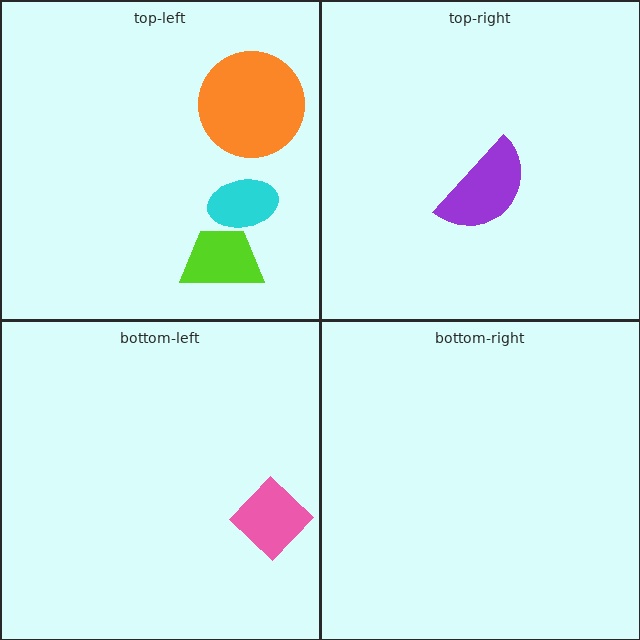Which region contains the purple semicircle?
The top-right region.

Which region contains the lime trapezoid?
The top-left region.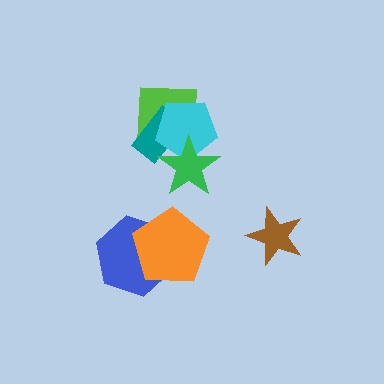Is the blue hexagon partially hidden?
Yes, it is partially covered by another shape.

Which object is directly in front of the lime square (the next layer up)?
The teal rectangle is directly in front of the lime square.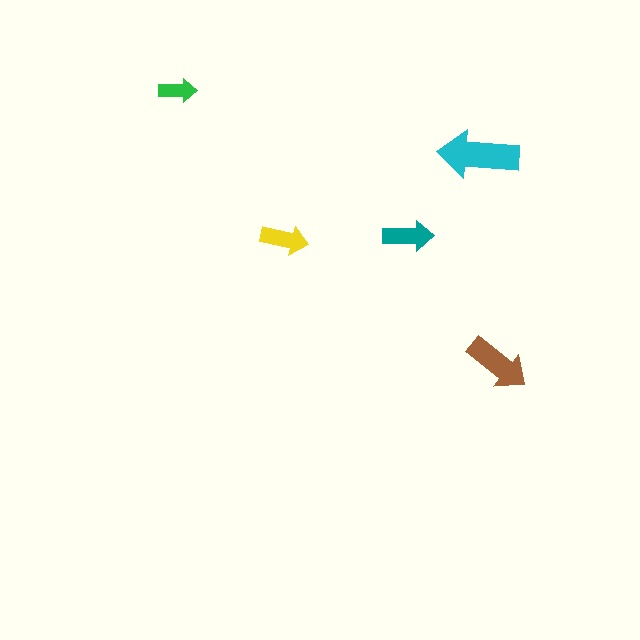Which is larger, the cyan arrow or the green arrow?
The cyan one.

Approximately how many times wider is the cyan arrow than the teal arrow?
About 1.5 times wider.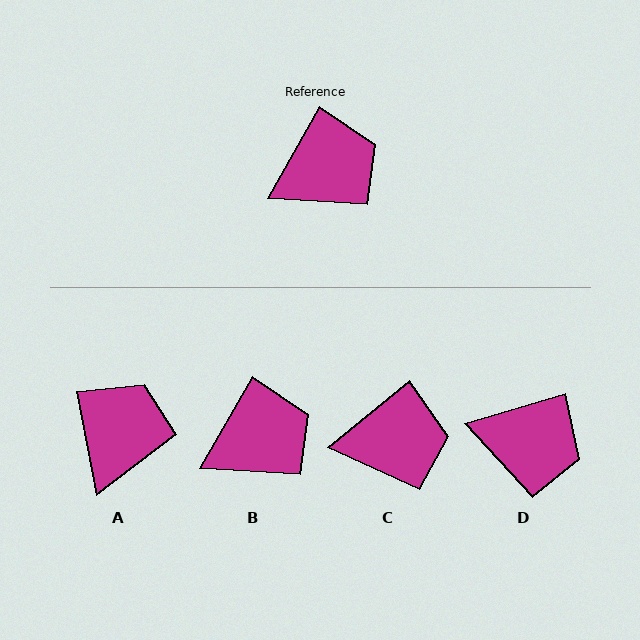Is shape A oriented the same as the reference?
No, it is off by about 40 degrees.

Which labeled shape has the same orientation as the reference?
B.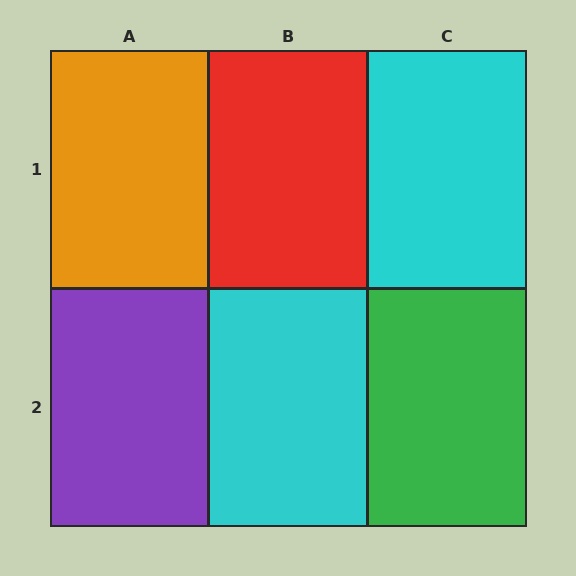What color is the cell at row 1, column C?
Cyan.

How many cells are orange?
1 cell is orange.